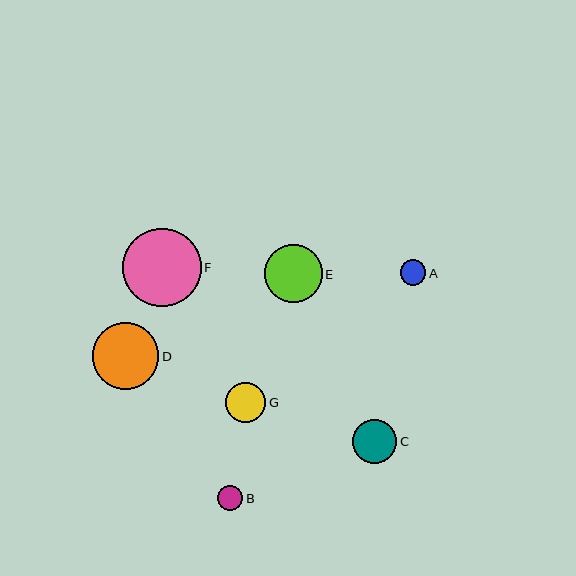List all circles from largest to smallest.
From largest to smallest: F, D, E, C, G, A, B.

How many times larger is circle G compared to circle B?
Circle G is approximately 1.6 times the size of circle B.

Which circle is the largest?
Circle F is the largest with a size of approximately 78 pixels.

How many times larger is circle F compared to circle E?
Circle F is approximately 1.4 times the size of circle E.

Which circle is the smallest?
Circle B is the smallest with a size of approximately 25 pixels.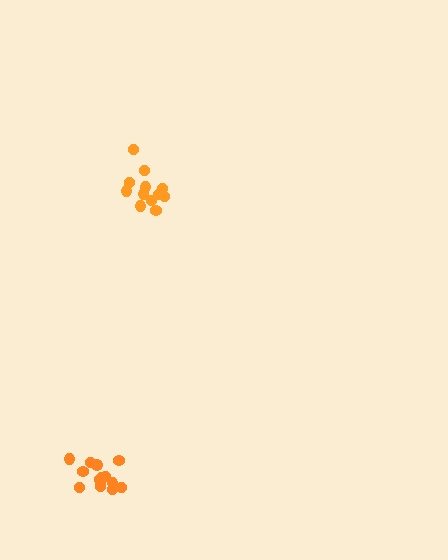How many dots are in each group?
Group 1: 12 dots, Group 2: 14 dots (26 total).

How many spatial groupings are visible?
There are 2 spatial groupings.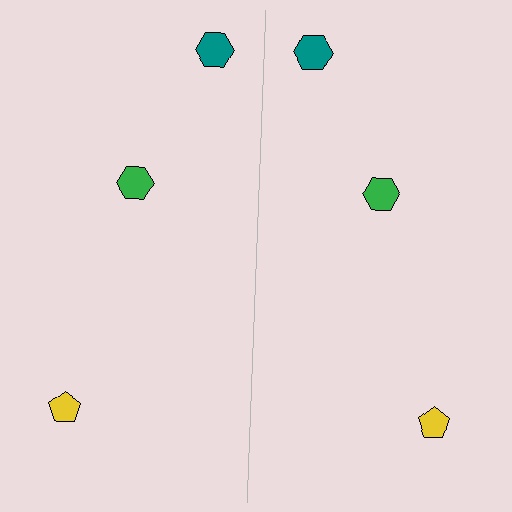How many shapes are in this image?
There are 6 shapes in this image.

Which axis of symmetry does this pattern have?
The pattern has a vertical axis of symmetry running through the center of the image.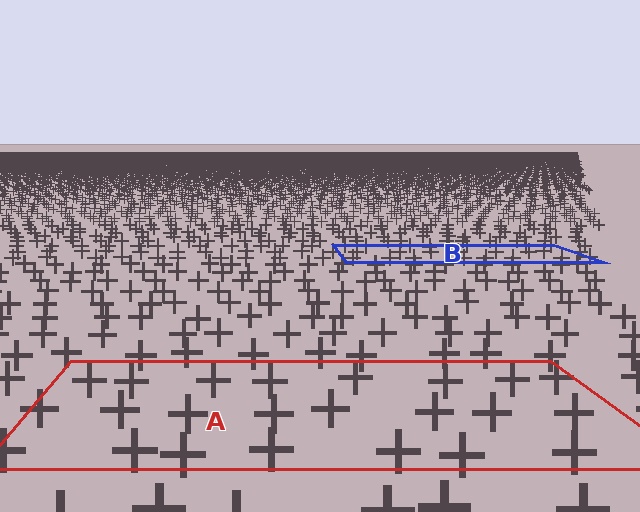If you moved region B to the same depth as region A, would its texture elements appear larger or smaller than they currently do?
They would appear larger. At a closer depth, the same texture elements are projected at a bigger on-screen size.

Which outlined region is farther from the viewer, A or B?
Region B is farther from the viewer — the texture elements inside it appear smaller and more densely packed.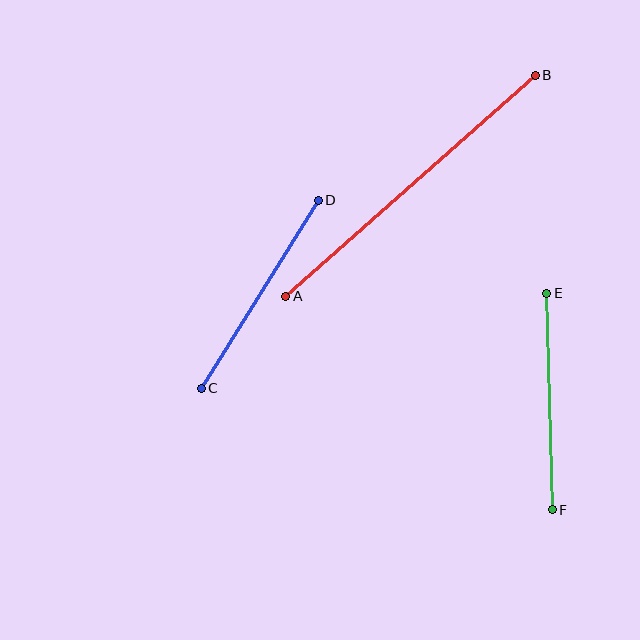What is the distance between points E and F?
The distance is approximately 217 pixels.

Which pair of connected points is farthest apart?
Points A and B are farthest apart.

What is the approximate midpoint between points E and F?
The midpoint is at approximately (549, 401) pixels.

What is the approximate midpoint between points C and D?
The midpoint is at approximately (260, 294) pixels.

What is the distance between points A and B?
The distance is approximately 334 pixels.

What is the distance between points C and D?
The distance is approximately 222 pixels.